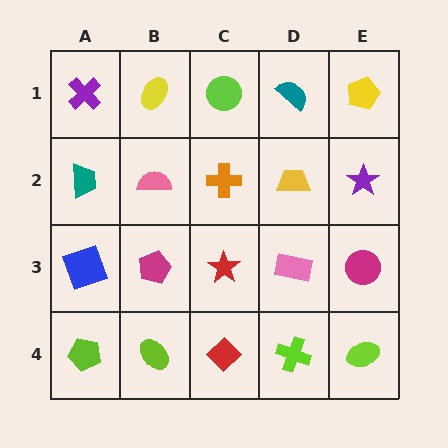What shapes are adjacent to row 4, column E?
A magenta circle (row 3, column E), a lime cross (row 4, column D).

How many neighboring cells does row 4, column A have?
2.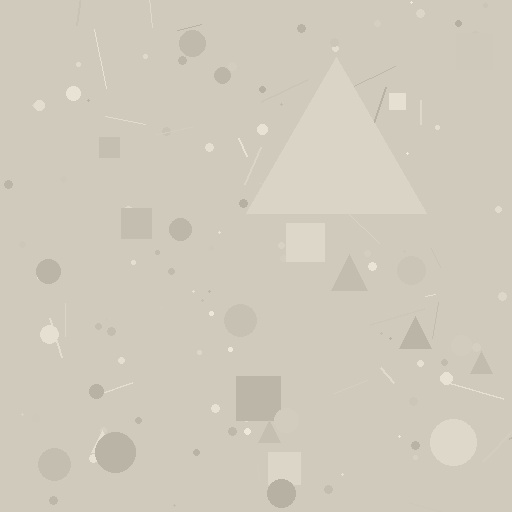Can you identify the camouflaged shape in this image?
The camouflaged shape is a triangle.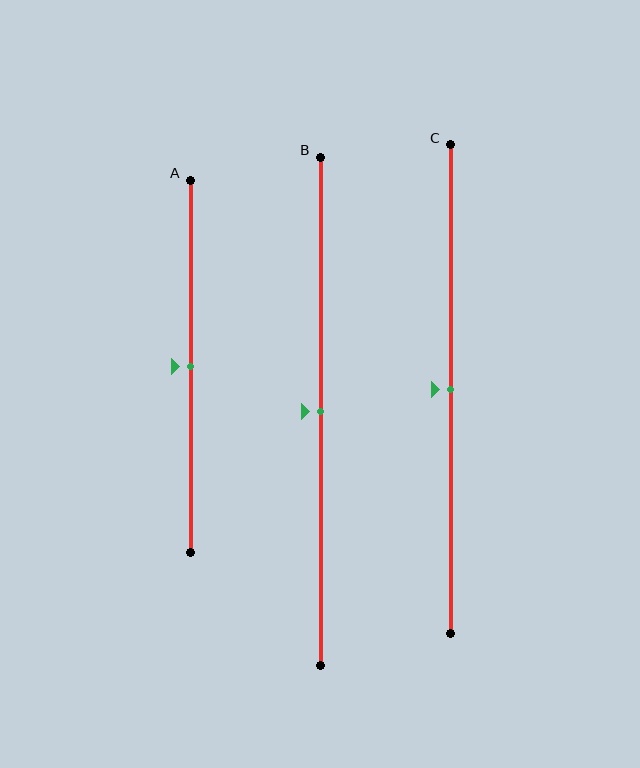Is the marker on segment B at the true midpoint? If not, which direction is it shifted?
Yes, the marker on segment B is at the true midpoint.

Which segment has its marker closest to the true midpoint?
Segment A has its marker closest to the true midpoint.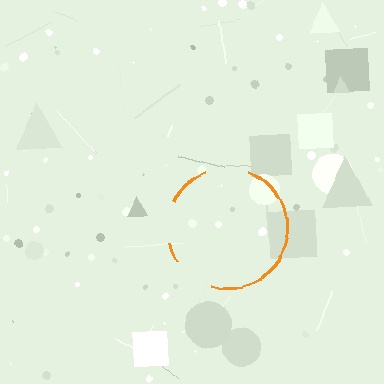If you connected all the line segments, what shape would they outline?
They would outline a circle.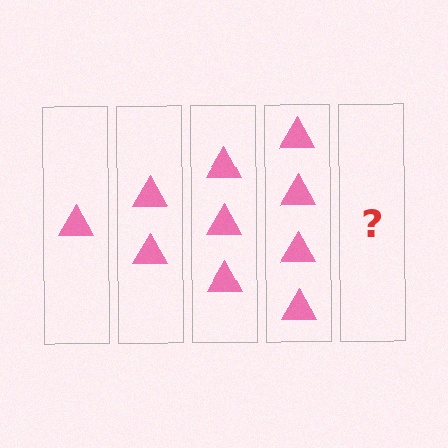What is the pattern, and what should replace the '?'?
The pattern is that each step adds one more triangle. The '?' should be 5 triangles.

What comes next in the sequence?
The next element should be 5 triangles.